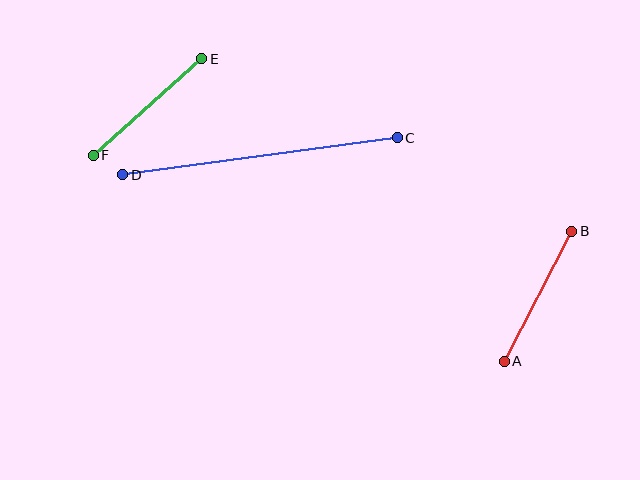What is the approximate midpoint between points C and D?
The midpoint is at approximately (260, 156) pixels.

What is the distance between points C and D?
The distance is approximately 277 pixels.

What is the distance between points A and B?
The distance is approximately 147 pixels.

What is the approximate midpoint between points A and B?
The midpoint is at approximately (538, 296) pixels.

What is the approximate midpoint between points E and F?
The midpoint is at approximately (147, 107) pixels.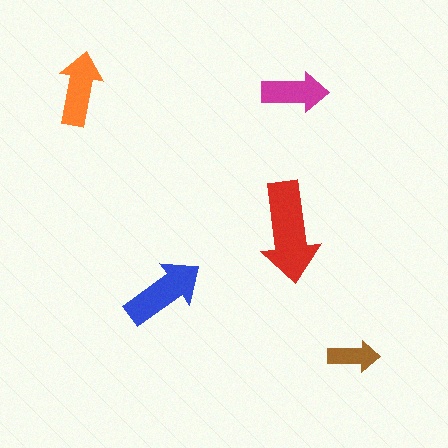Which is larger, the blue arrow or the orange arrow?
The blue one.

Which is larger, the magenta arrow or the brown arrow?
The magenta one.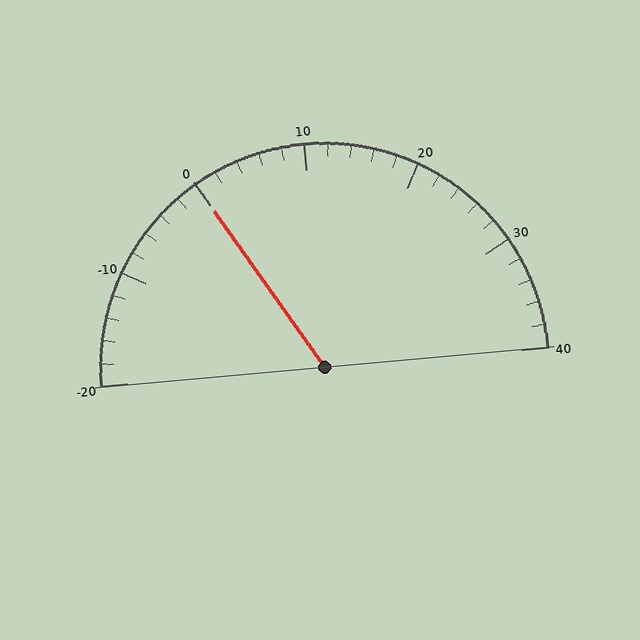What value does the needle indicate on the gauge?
The needle indicates approximately 0.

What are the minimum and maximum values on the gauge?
The gauge ranges from -20 to 40.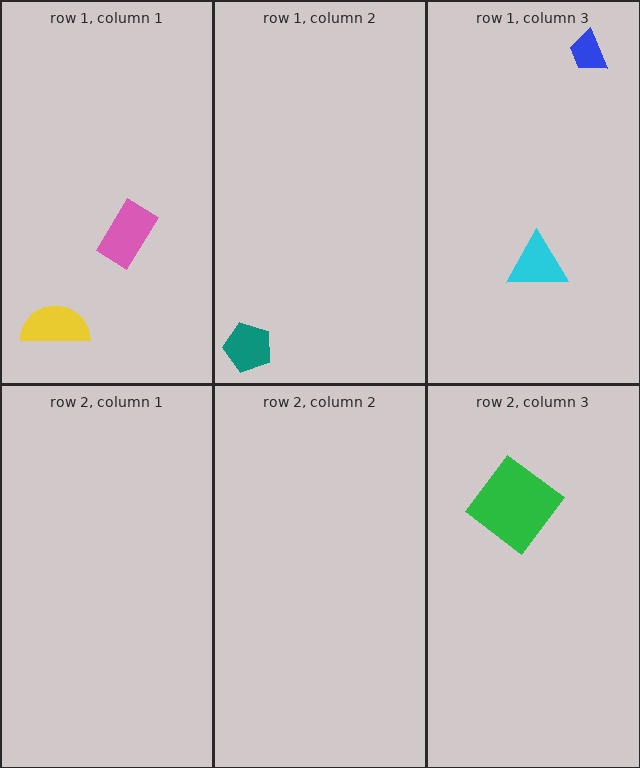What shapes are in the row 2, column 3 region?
The green diamond.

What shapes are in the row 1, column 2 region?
The teal pentagon.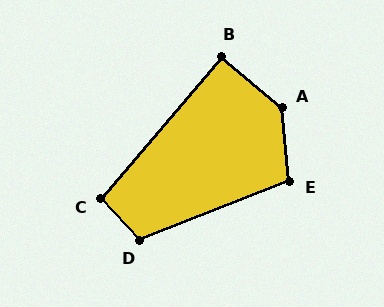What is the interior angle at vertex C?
Approximately 97 degrees (obtuse).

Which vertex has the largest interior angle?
A, at approximately 135 degrees.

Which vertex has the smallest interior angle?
B, at approximately 90 degrees.